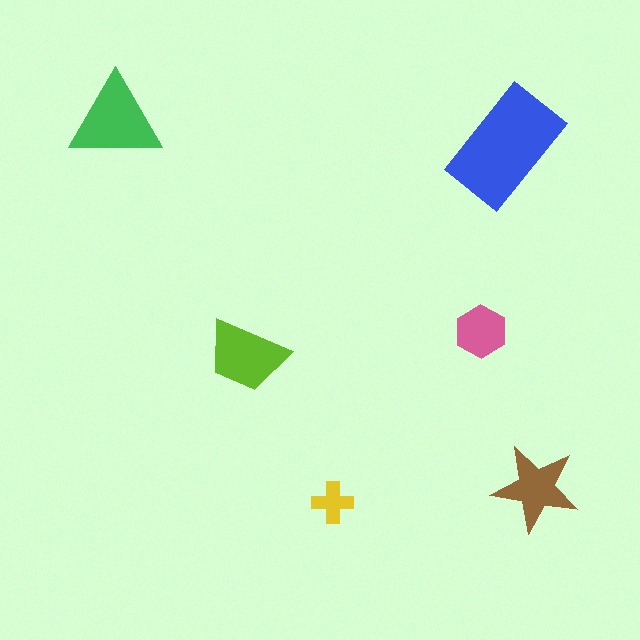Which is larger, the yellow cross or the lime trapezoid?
The lime trapezoid.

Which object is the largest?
The blue rectangle.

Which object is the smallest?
The yellow cross.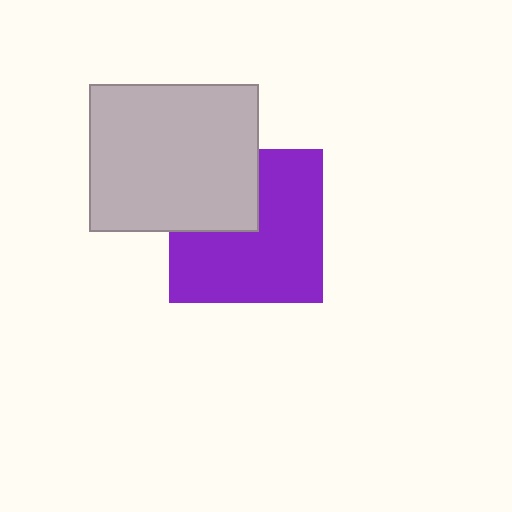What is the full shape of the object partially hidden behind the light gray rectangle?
The partially hidden object is a purple square.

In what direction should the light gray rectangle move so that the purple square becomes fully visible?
The light gray rectangle should move toward the upper-left. That is the shortest direction to clear the overlap and leave the purple square fully visible.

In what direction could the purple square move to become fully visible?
The purple square could move toward the lower-right. That would shift it out from behind the light gray rectangle entirely.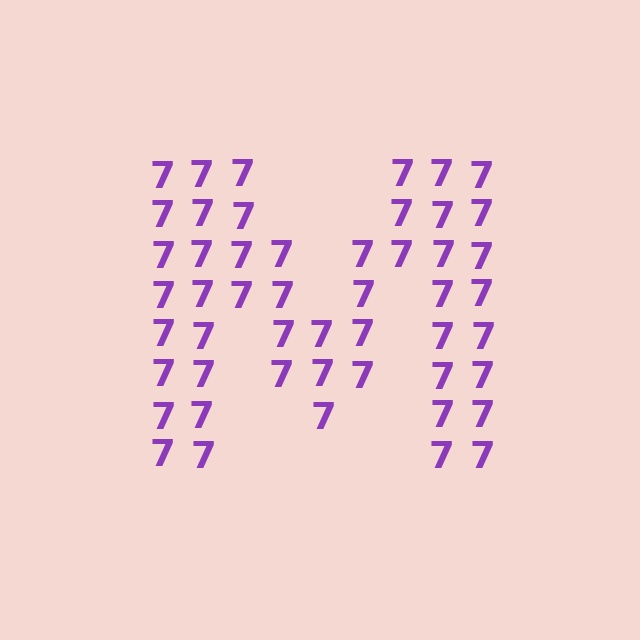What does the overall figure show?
The overall figure shows the letter M.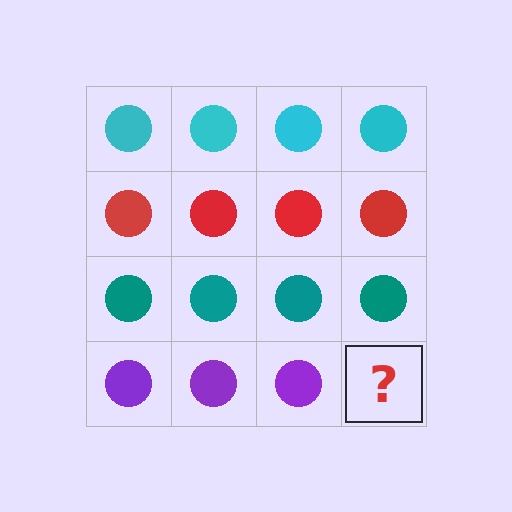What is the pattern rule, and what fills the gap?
The rule is that each row has a consistent color. The gap should be filled with a purple circle.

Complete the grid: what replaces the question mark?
The question mark should be replaced with a purple circle.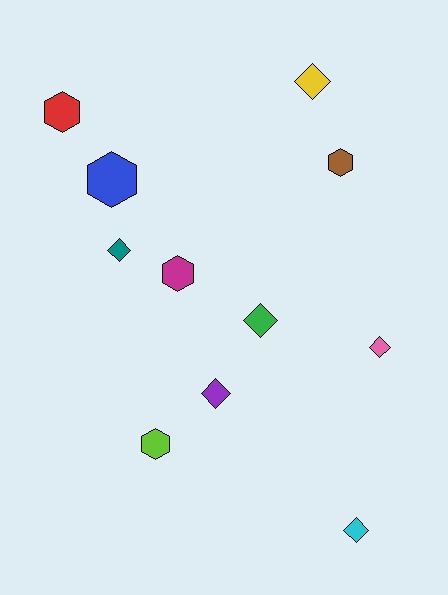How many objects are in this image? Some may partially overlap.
There are 11 objects.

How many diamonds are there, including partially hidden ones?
There are 6 diamonds.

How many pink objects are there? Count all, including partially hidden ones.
There is 1 pink object.